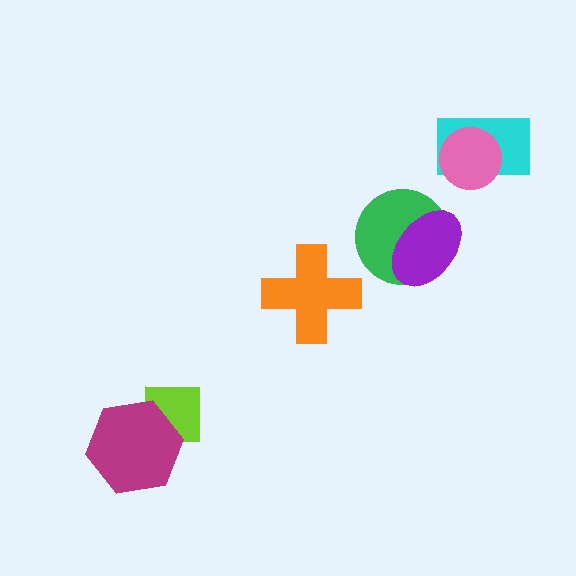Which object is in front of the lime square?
The magenta hexagon is in front of the lime square.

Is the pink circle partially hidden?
No, no other shape covers it.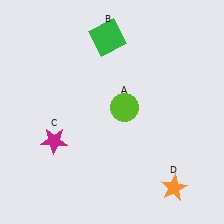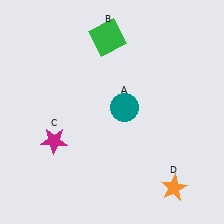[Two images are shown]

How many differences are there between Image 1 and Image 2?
There is 1 difference between the two images.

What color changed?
The circle (A) changed from lime in Image 1 to teal in Image 2.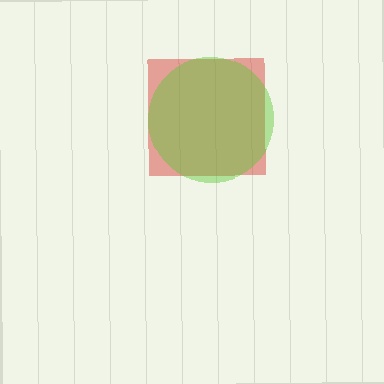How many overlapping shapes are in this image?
There are 2 overlapping shapes in the image.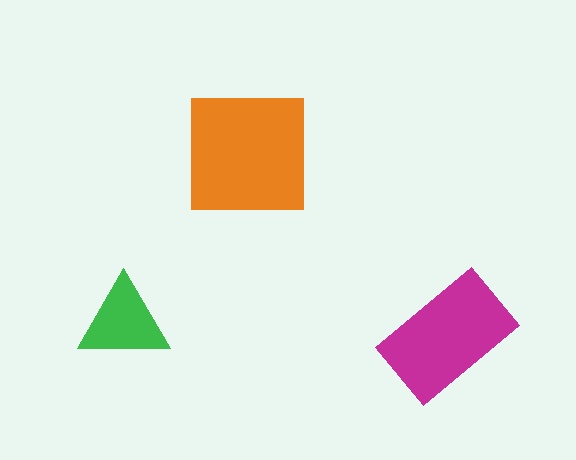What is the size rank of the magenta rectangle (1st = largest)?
2nd.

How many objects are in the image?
There are 3 objects in the image.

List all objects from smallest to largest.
The green triangle, the magenta rectangle, the orange square.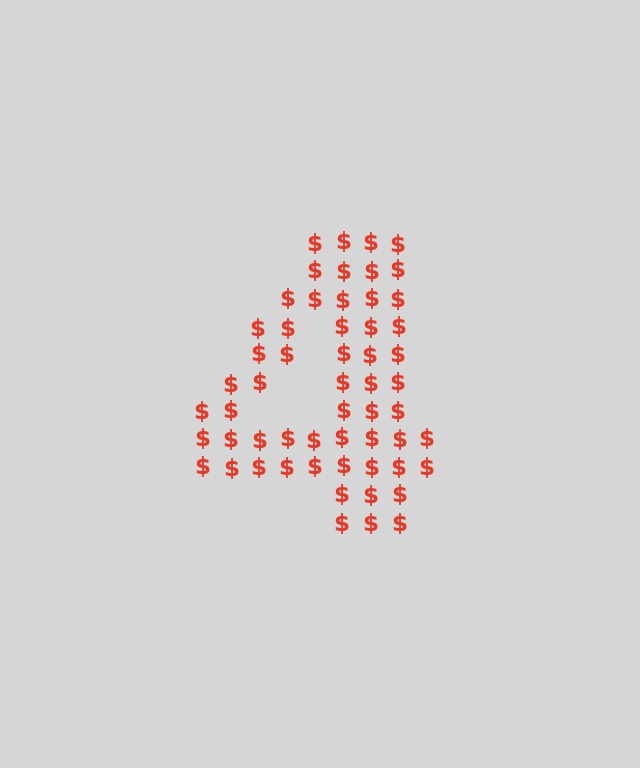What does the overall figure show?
The overall figure shows the digit 4.